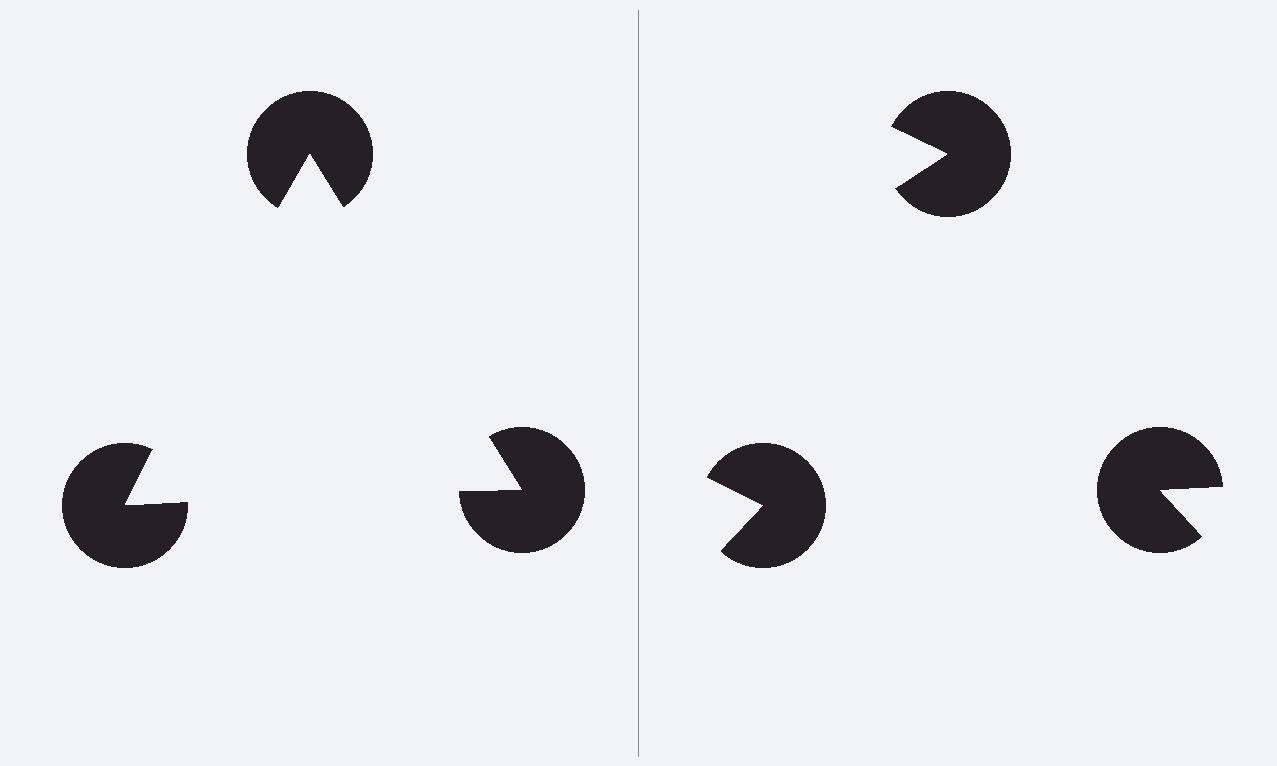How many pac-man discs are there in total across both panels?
6 — 3 on each side.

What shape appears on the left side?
An illusory triangle.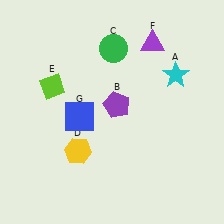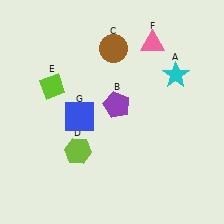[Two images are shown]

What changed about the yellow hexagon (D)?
In Image 1, D is yellow. In Image 2, it changed to lime.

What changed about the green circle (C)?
In Image 1, C is green. In Image 2, it changed to brown.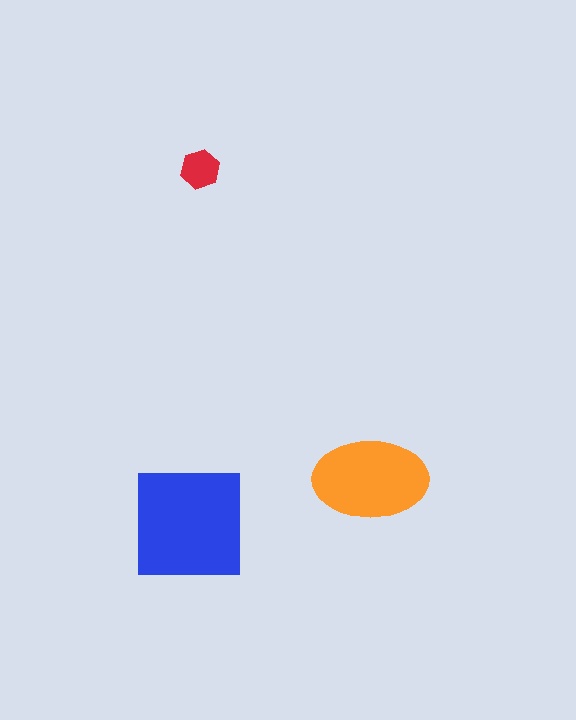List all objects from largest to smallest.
The blue square, the orange ellipse, the red hexagon.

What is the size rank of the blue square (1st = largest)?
1st.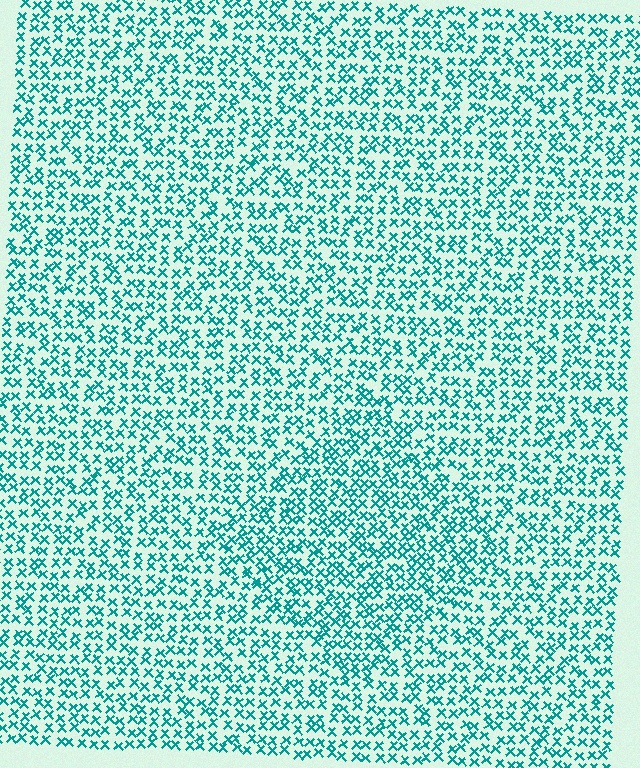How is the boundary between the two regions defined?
The boundary is defined by a change in element density (approximately 1.4x ratio). All elements are the same color, size, and shape.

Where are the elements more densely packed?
The elements are more densely packed inside the diamond boundary.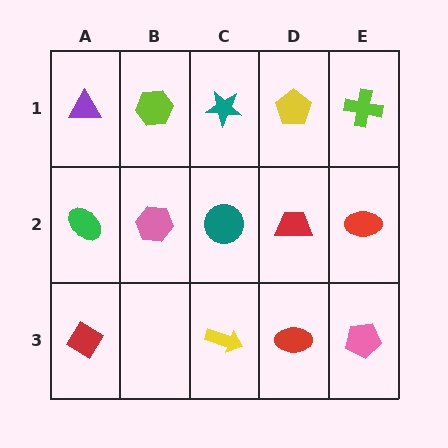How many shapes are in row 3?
4 shapes.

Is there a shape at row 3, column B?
No, that cell is empty.